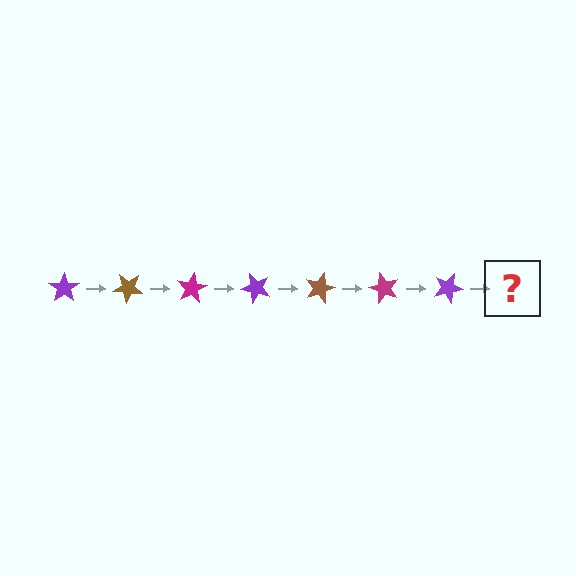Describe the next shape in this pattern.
It should be a brown star, rotated 280 degrees from the start.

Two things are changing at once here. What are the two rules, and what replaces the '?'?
The two rules are that it rotates 40 degrees each step and the color cycles through purple, brown, and magenta. The '?' should be a brown star, rotated 280 degrees from the start.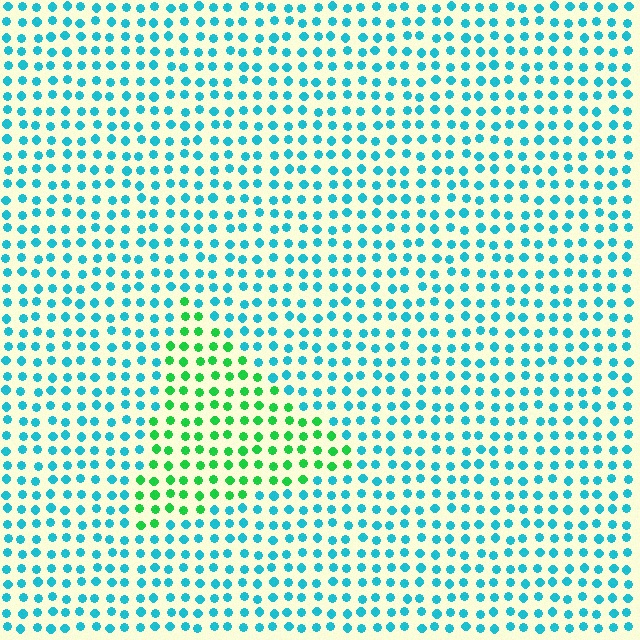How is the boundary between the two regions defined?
The boundary is defined purely by a slight shift in hue (about 53 degrees). Spacing, size, and orientation are identical on both sides.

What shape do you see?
I see a triangle.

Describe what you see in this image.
The image is filled with small cyan elements in a uniform arrangement. A triangle-shaped region is visible where the elements are tinted to a slightly different hue, forming a subtle color boundary.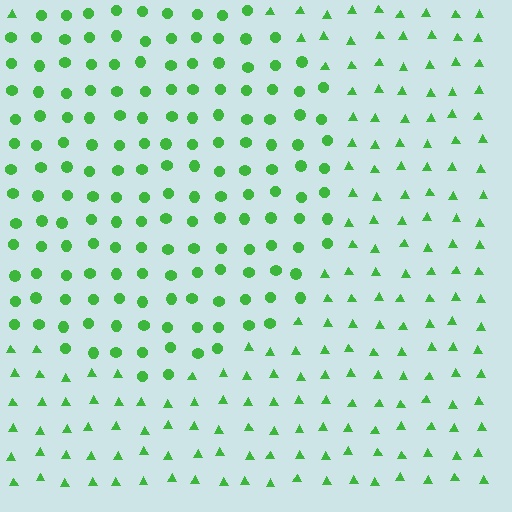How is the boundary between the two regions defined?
The boundary is defined by a change in element shape: circles inside vs. triangles outside. All elements share the same color and spacing.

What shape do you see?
I see a circle.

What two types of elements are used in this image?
The image uses circles inside the circle region and triangles outside it.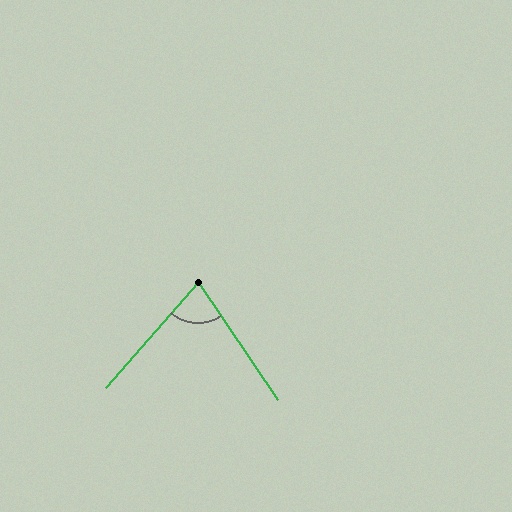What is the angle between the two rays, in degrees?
Approximately 75 degrees.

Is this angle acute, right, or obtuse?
It is acute.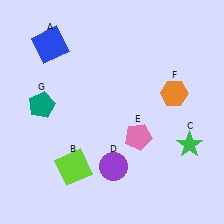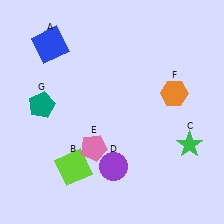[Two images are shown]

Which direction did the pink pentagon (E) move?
The pink pentagon (E) moved left.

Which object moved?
The pink pentagon (E) moved left.